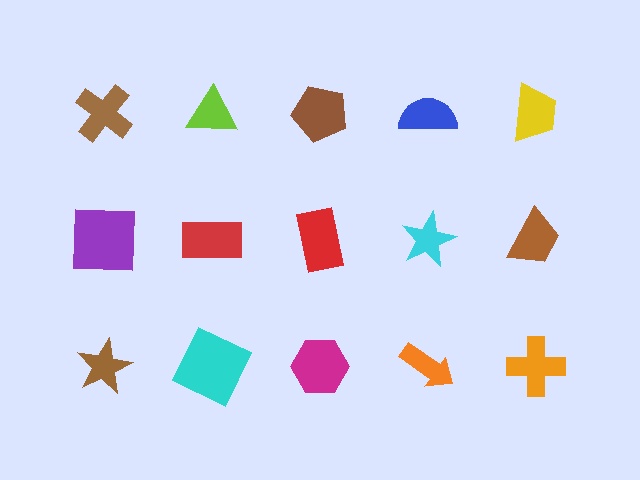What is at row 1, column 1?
A brown cross.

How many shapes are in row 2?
5 shapes.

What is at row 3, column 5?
An orange cross.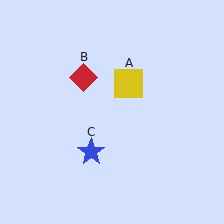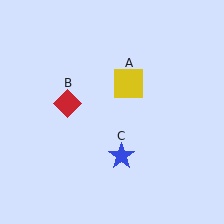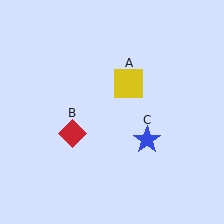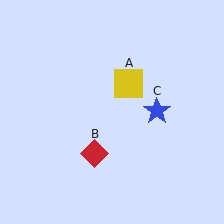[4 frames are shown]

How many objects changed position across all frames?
2 objects changed position: red diamond (object B), blue star (object C).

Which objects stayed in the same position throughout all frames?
Yellow square (object A) remained stationary.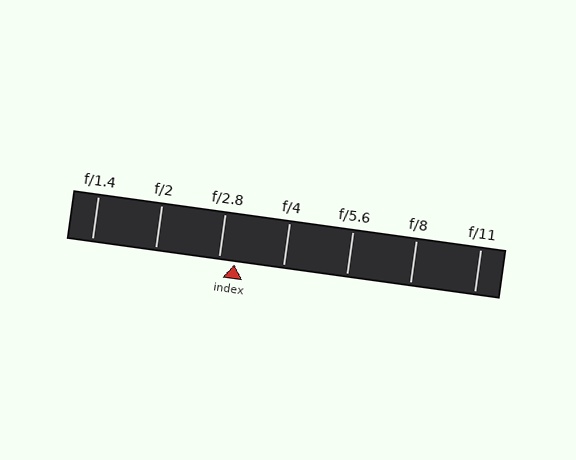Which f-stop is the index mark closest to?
The index mark is closest to f/2.8.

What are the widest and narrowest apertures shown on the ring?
The widest aperture shown is f/1.4 and the narrowest is f/11.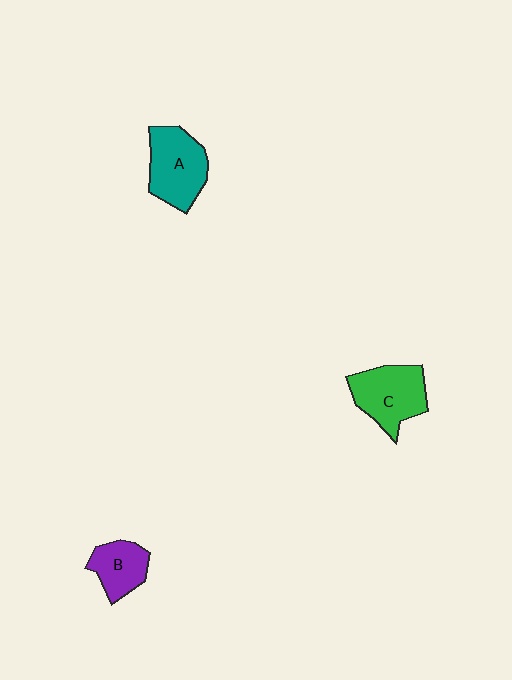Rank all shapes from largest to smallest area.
From largest to smallest: A (teal), C (green), B (purple).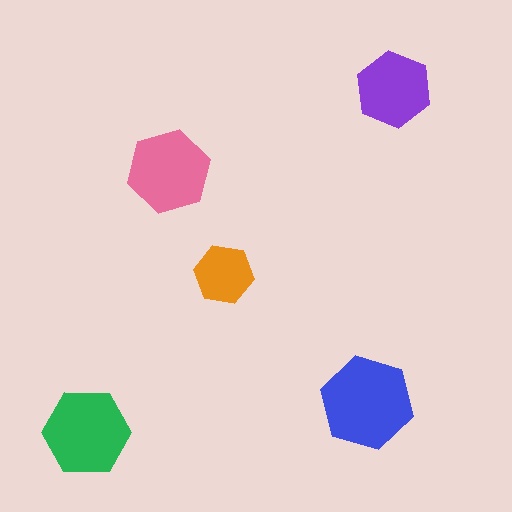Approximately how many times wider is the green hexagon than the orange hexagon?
About 1.5 times wider.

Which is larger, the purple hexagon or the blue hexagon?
The blue one.